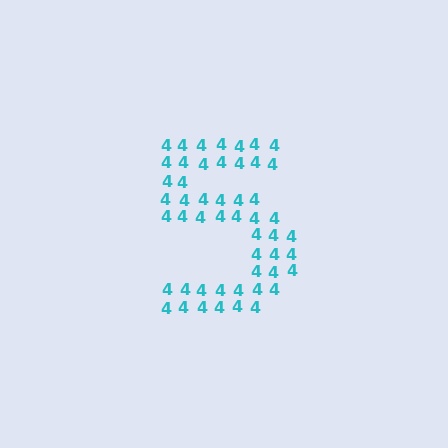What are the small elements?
The small elements are digit 4's.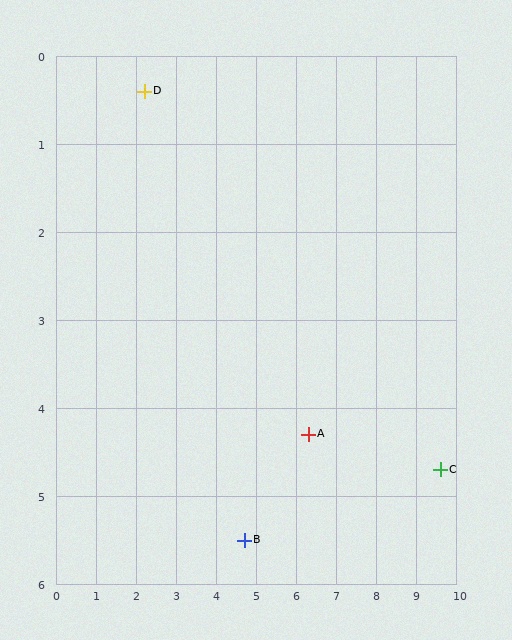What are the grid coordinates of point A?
Point A is at approximately (6.3, 4.3).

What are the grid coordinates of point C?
Point C is at approximately (9.6, 4.7).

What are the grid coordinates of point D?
Point D is at approximately (2.2, 0.4).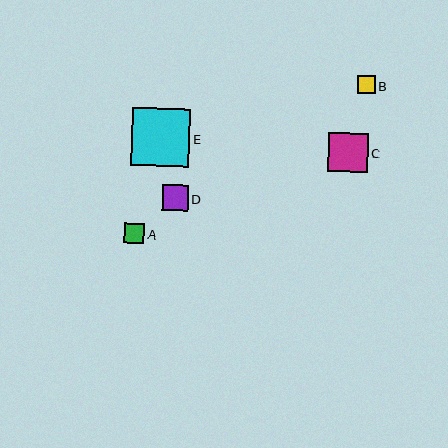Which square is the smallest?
Square B is the smallest with a size of approximately 18 pixels.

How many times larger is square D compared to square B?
Square D is approximately 1.5 times the size of square B.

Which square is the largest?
Square E is the largest with a size of approximately 58 pixels.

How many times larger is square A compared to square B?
Square A is approximately 1.1 times the size of square B.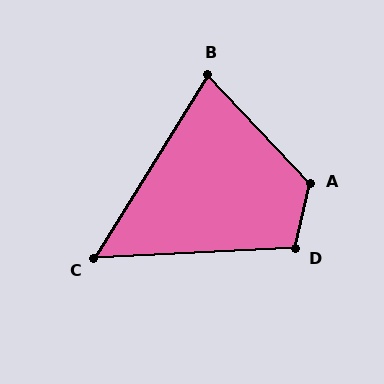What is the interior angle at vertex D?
Approximately 105 degrees (obtuse).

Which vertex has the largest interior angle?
A, at approximately 125 degrees.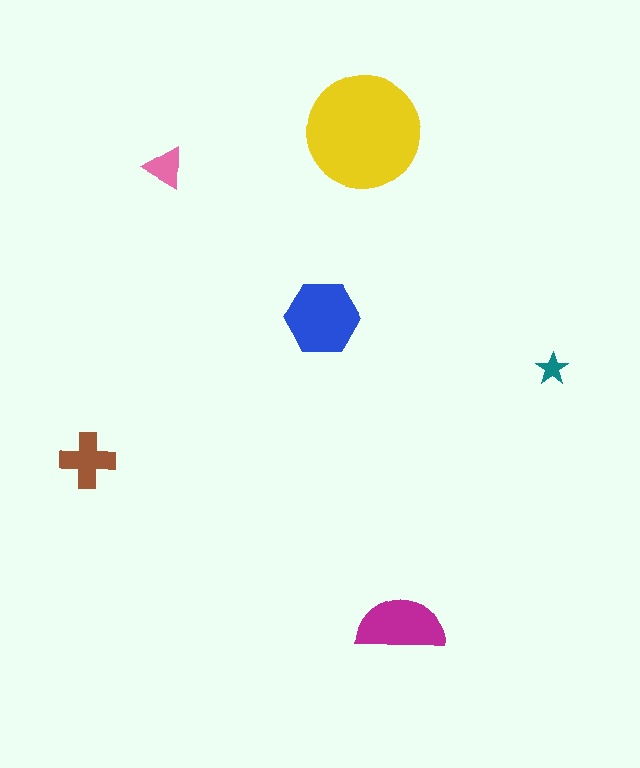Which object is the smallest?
The teal star.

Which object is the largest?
The yellow circle.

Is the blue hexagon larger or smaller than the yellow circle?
Smaller.